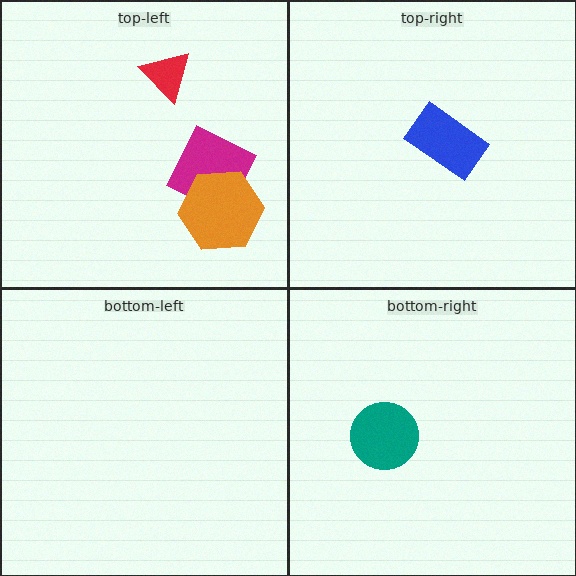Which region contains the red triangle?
The top-left region.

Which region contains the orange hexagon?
The top-left region.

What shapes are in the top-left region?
The red triangle, the magenta diamond, the orange hexagon.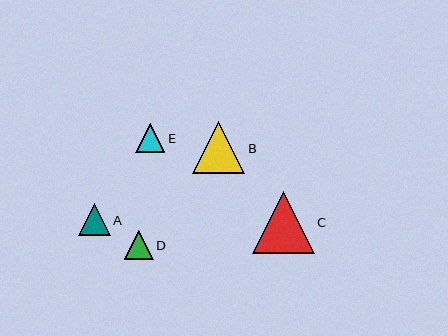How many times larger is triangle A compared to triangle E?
Triangle A is approximately 1.1 times the size of triangle E.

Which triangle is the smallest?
Triangle E is the smallest with a size of approximately 29 pixels.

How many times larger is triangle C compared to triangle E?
Triangle C is approximately 2.1 times the size of triangle E.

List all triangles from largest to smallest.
From largest to smallest: C, B, A, D, E.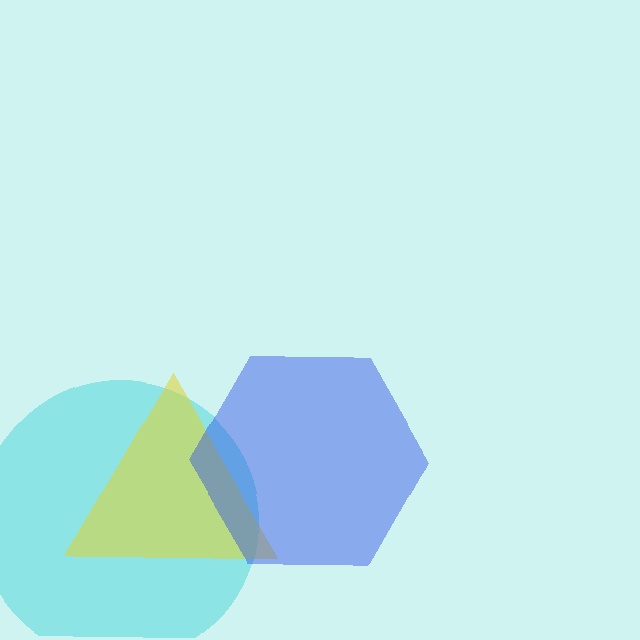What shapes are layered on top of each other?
The layered shapes are: a cyan circle, a yellow triangle, a blue hexagon.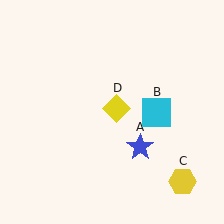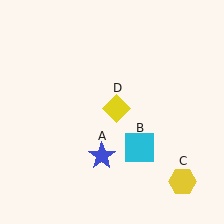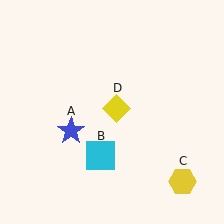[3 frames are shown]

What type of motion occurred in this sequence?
The blue star (object A), cyan square (object B) rotated clockwise around the center of the scene.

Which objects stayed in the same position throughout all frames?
Yellow hexagon (object C) and yellow diamond (object D) remained stationary.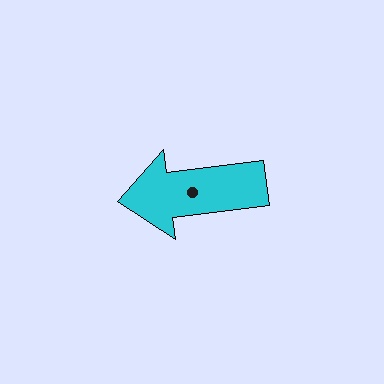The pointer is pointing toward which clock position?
Roughly 9 o'clock.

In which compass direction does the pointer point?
West.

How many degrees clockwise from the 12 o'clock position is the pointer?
Approximately 263 degrees.